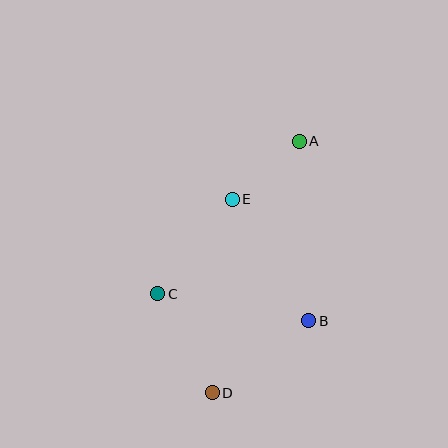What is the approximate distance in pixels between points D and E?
The distance between D and E is approximately 195 pixels.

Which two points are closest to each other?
Points A and E are closest to each other.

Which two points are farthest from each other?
Points A and D are farthest from each other.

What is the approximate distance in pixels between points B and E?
The distance between B and E is approximately 144 pixels.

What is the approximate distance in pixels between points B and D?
The distance between B and D is approximately 120 pixels.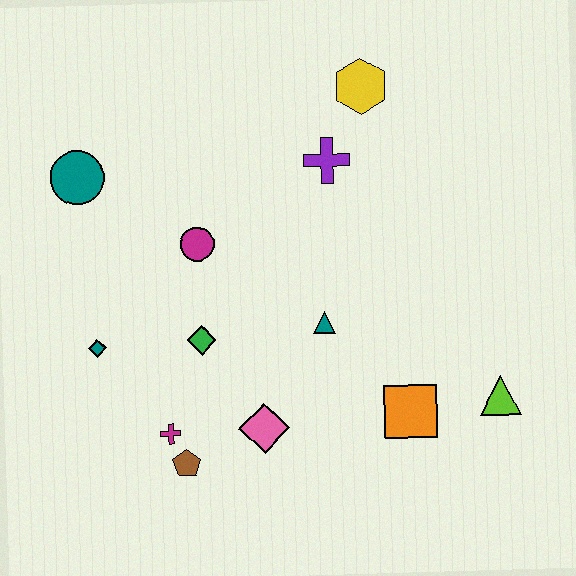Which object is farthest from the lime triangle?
The teal circle is farthest from the lime triangle.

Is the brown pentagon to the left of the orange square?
Yes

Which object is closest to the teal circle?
The magenta circle is closest to the teal circle.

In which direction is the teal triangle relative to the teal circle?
The teal triangle is to the right of the teal circle.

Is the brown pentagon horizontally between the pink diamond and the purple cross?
No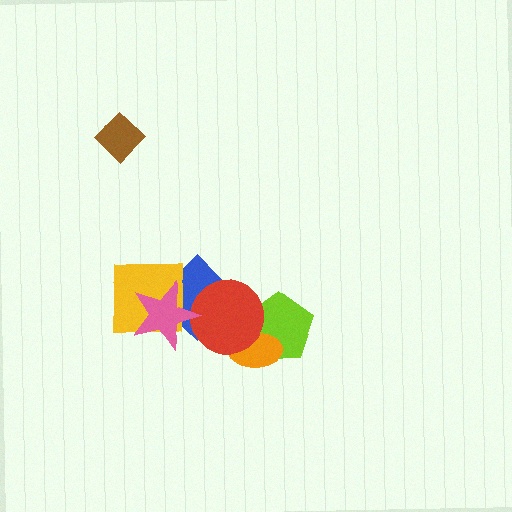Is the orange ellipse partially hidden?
Yes, it is partially covered by another shape.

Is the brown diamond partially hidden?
No, no other shape covers it.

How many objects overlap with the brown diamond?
0 objects overlap with the brown diamond.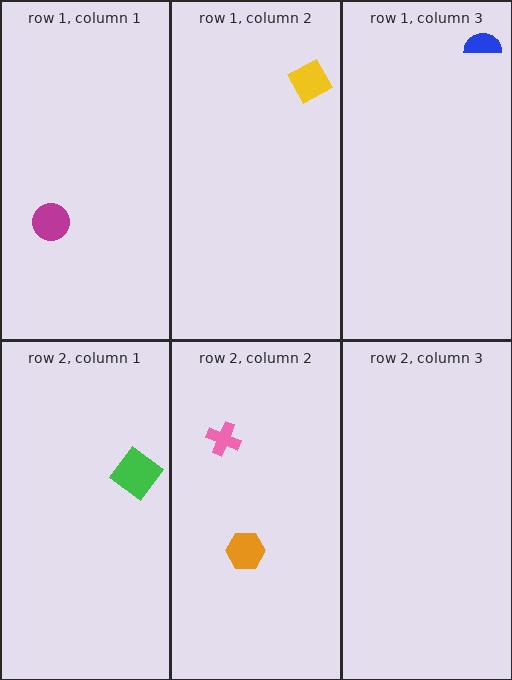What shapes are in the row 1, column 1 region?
The magenta circle.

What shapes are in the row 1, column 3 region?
The blue semicircle.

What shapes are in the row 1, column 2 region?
The yellow diamond.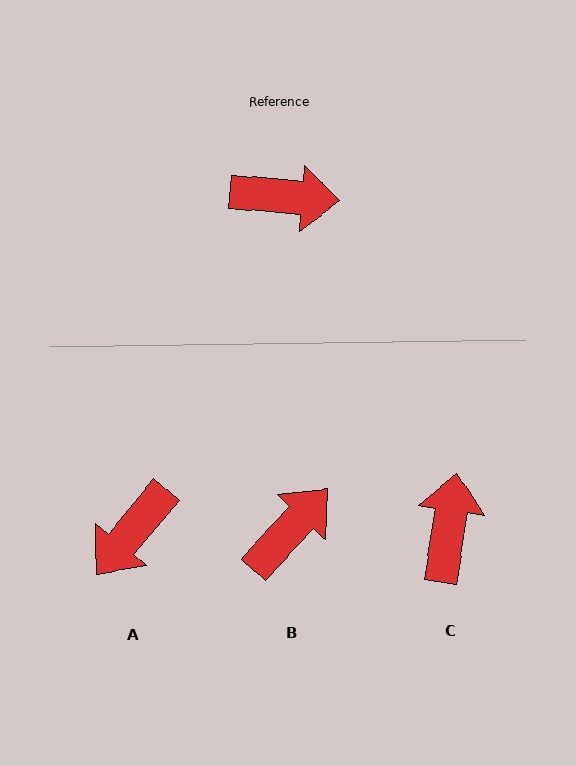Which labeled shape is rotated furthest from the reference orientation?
A, about 125 degrees away.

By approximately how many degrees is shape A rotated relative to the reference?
Approximately 125 degrees clockwise.